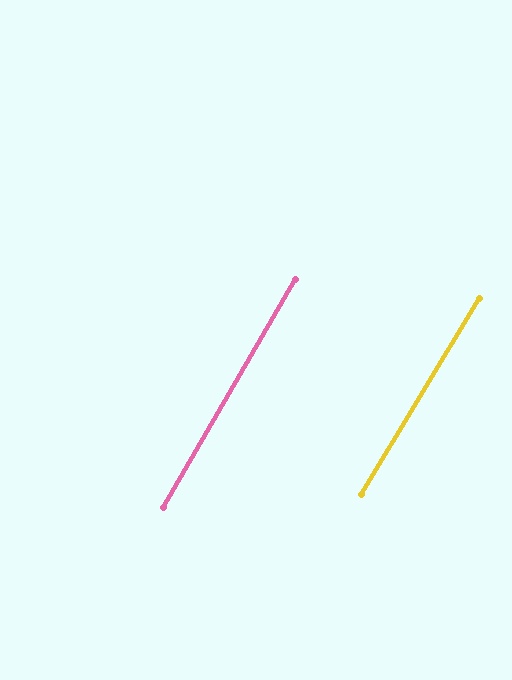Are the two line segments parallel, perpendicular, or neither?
Parallel — their directions differ by only 1.0°.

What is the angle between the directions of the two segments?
Approximately 1 degree.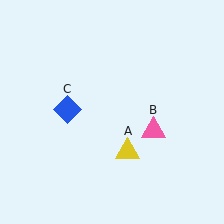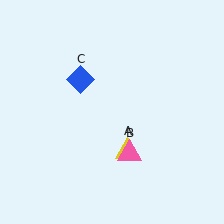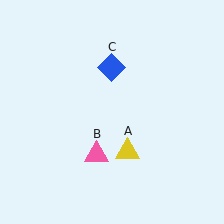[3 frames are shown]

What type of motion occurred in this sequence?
The pink triangle (object B), blue diamond (object C) rotated clockwise around the center of the scene.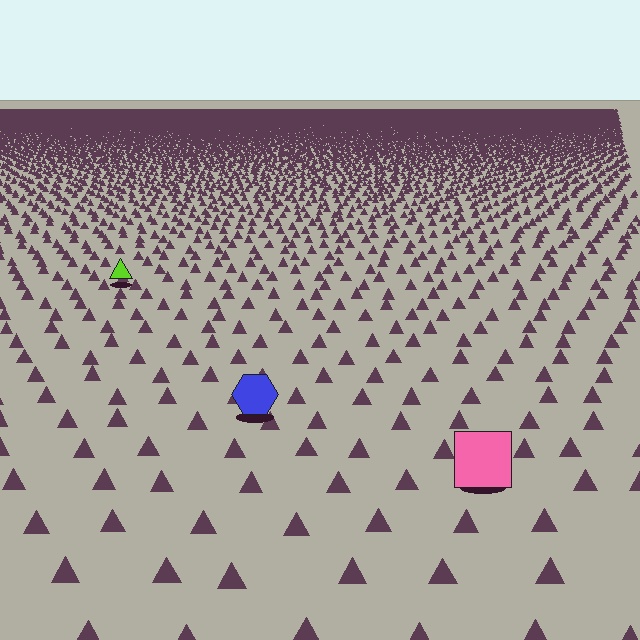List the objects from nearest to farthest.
From nearest to farthest: the pink square, the blue hexagon, the lime triangle.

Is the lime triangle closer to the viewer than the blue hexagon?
No. The blue hexagon is closer — you can tell from the texture gradient: the ground texture is coarser near it.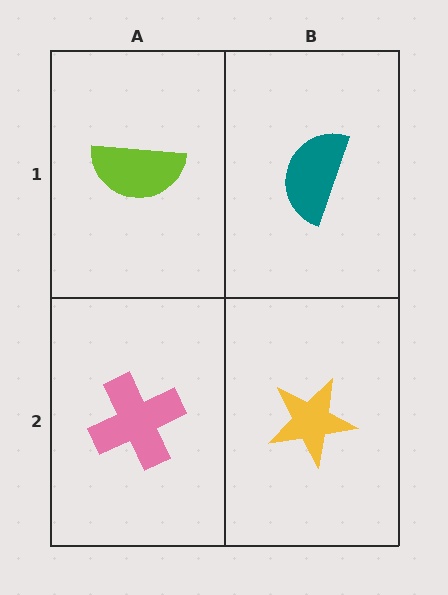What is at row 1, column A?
A lime semicircle.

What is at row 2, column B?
A yellow star.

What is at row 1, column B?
A teal semicircle.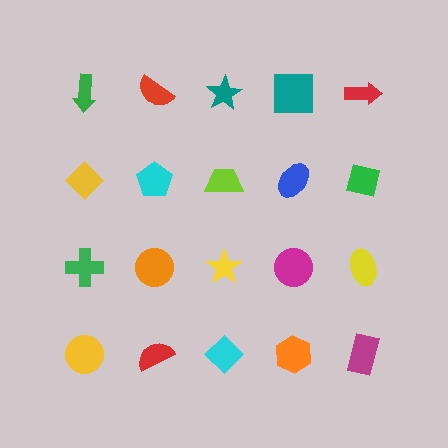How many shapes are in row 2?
5 shapes.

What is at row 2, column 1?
A yellow diamond.